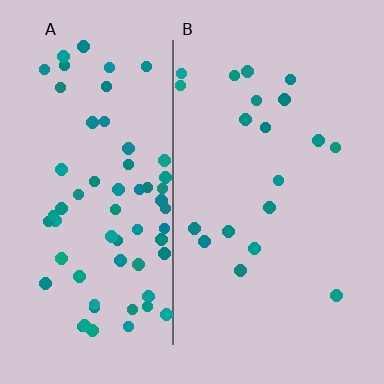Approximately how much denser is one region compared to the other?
Approximately 3.4× — region A over region B.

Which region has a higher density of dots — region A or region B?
A (the left).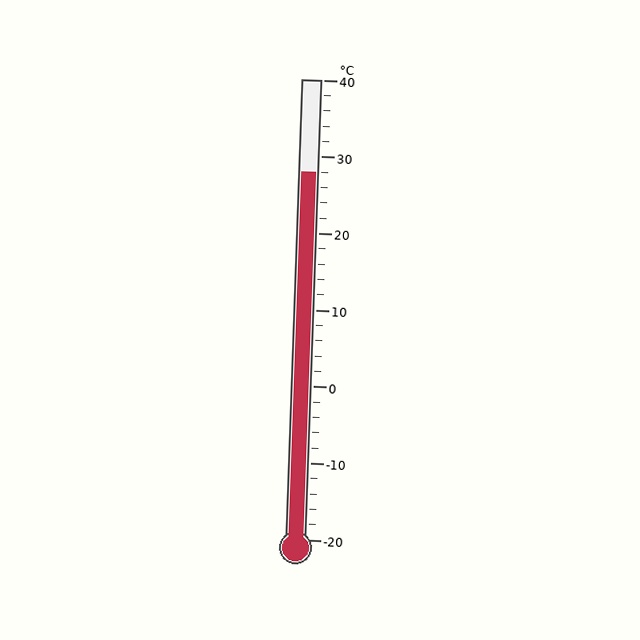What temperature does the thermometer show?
The thermometer shows approximately 28°C.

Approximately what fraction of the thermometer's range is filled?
The thermometer is filled to approximately 80% of its range.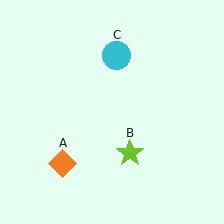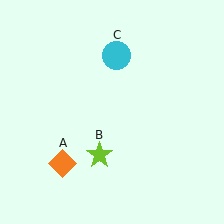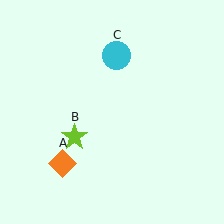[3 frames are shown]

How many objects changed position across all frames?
1 object changed position: lime star (object B).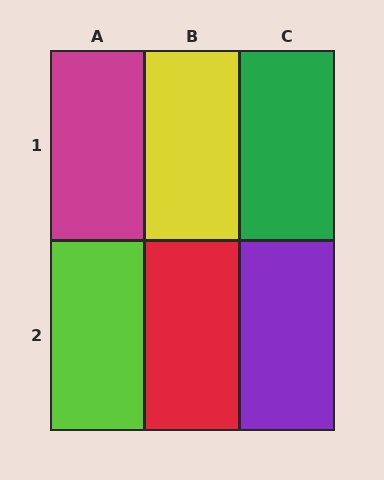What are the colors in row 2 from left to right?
Lime, red, purple.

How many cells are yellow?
1 cell is yellow.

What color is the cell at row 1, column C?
Green.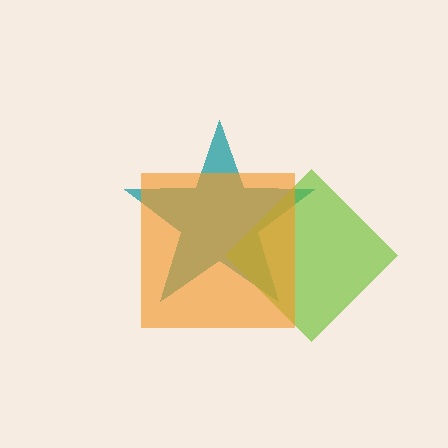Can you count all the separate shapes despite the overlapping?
Yes, there are 3 separate shapes.